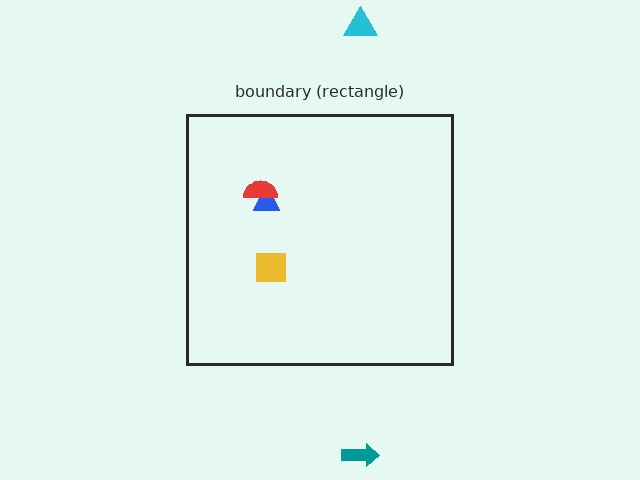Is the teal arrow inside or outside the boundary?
Outside.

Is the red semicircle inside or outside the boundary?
Inside.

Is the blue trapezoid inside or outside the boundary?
Inside.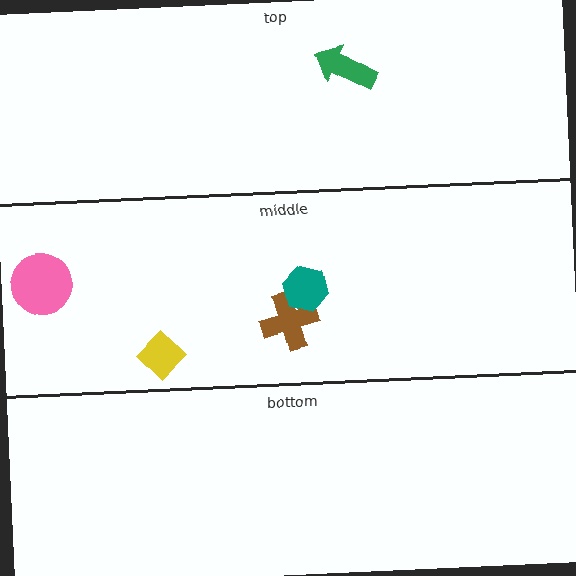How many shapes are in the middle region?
4.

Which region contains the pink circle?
The middle region.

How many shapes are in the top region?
1.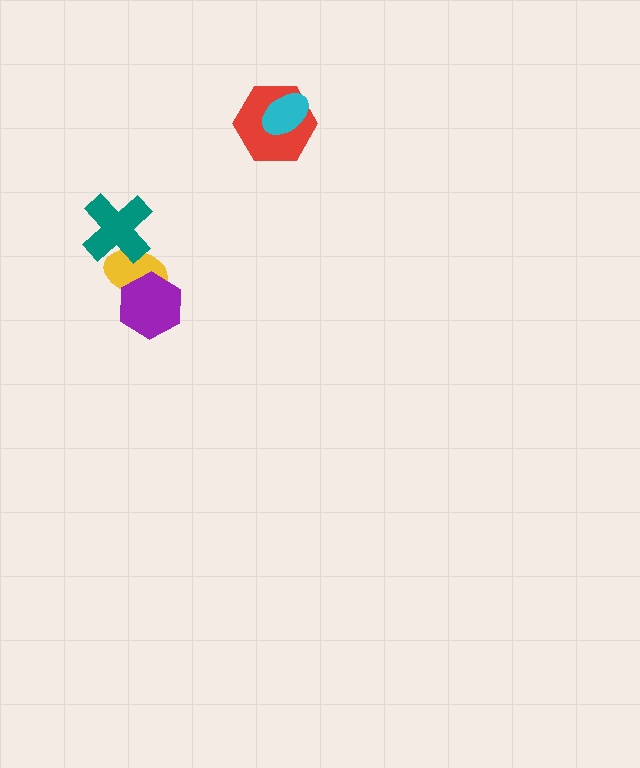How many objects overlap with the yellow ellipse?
2 objects overlap with the yellow ellipse.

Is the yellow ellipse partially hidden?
Yes, it is partially covered by another shape.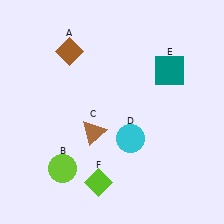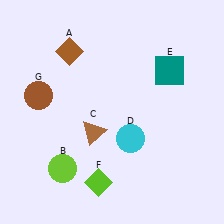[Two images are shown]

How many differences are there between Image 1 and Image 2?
There is 1 difference between the two images.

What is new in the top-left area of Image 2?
A brown circle (G) was added in the top-left area of Image 2.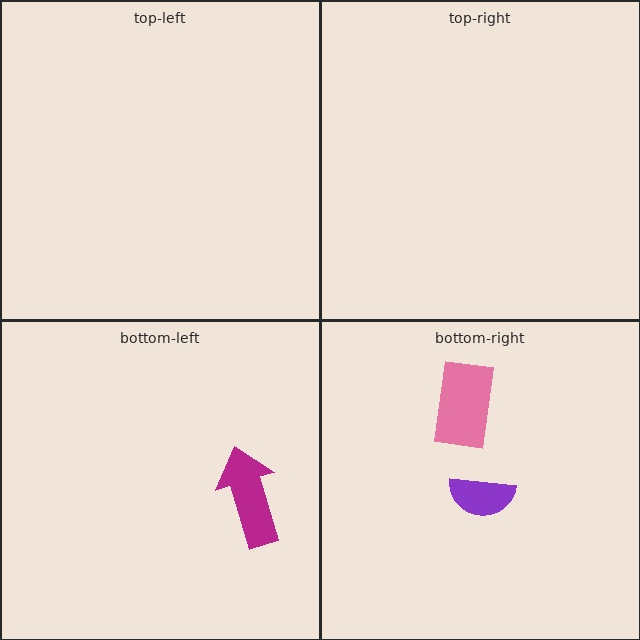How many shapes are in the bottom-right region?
2.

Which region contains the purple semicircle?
The bottom-right region.